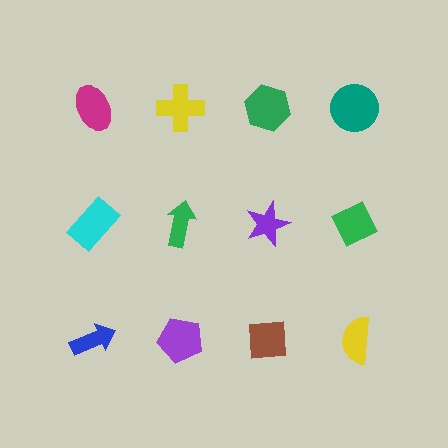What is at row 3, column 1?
A blue arrow.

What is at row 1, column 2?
A yellow cross.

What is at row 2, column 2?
A green arrow.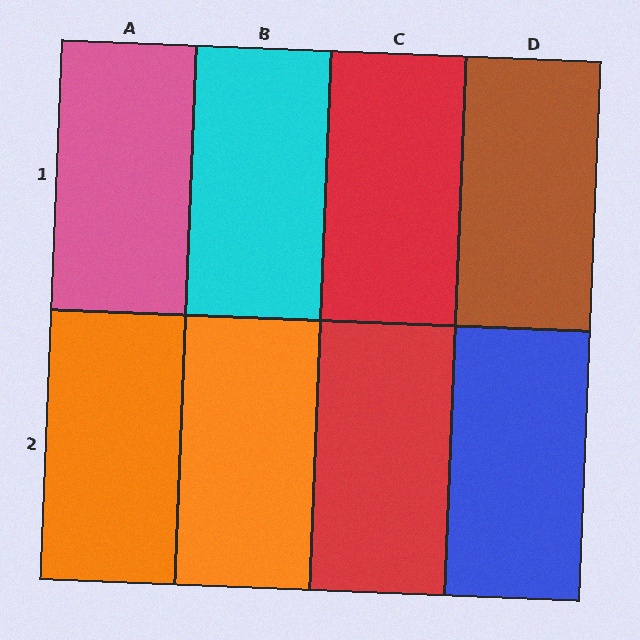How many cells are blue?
1 cell is blue.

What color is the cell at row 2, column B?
Orange.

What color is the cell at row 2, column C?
Red.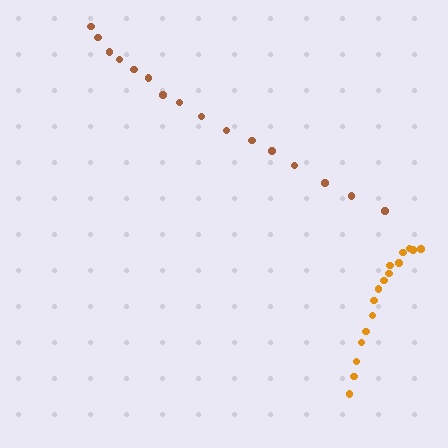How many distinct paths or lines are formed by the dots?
There are 2 distinct paths.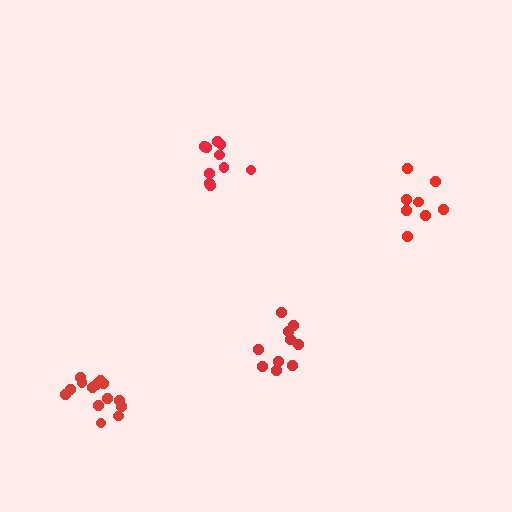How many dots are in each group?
Group 1: 10 dots, Group 2: 10 dots, Group 3: 14 dots, Group 4: 8 dots (42 total).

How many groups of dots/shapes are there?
There are 4 groups.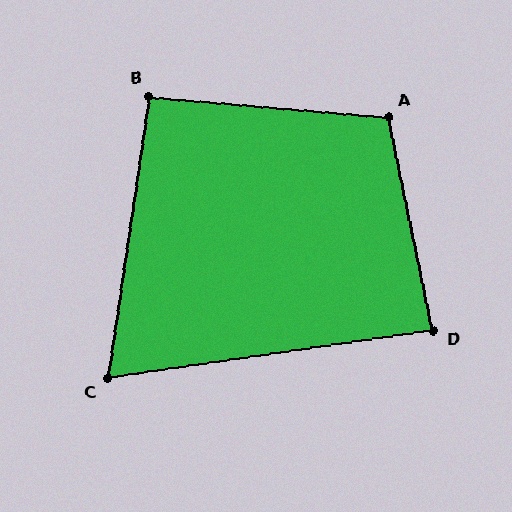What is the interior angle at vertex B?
Approximately 93 degrees (approximately right).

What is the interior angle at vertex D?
Approximately 87 degrees (approximately right).